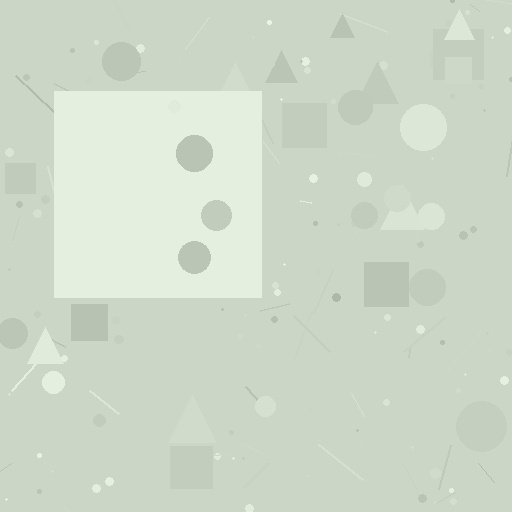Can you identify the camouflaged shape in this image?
The camouflaged shape is a square.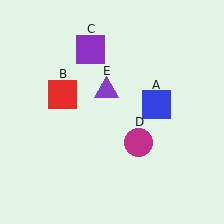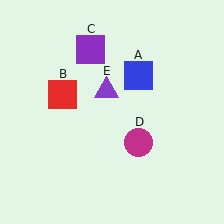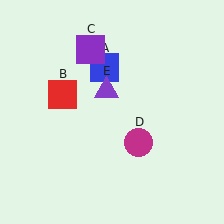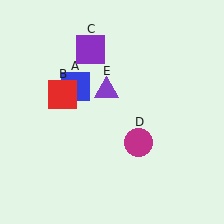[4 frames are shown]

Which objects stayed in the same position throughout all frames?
Red square (object B) and purple square (object C) and magenta circle (object D) and purple triangle (object E) remained stationary.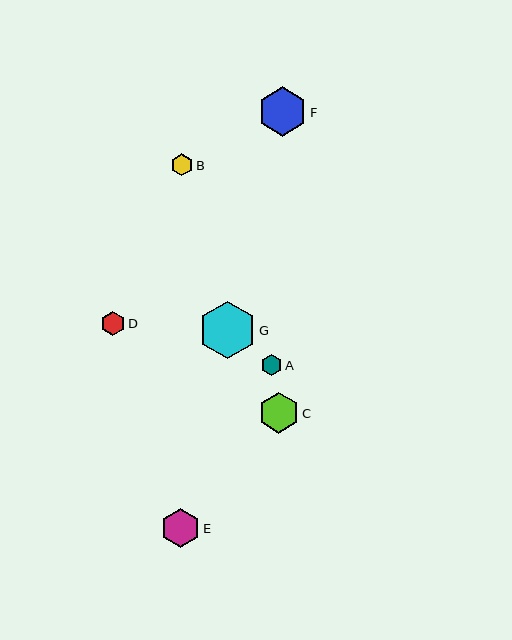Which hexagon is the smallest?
Hexagon A is the smallest with a size of approximately 21 pixels.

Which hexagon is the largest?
Hexagon G is the largest with a size of approximately 57 pixels.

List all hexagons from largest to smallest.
From largest to smallest: G, F, C, E, D, B, A.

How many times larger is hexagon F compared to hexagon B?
Hexagon F is approximately 2.3 times the size of hexagon B.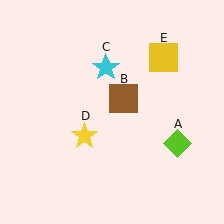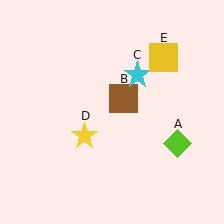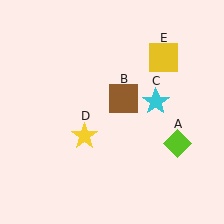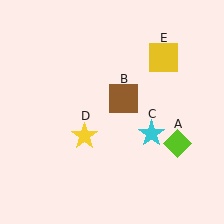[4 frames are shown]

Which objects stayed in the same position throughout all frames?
Lime diamond (object A) and brown square (object B) and yellow star (object D) and yellow square (object E) remained stationary.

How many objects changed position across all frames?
1 object changed position: cyan star (object C).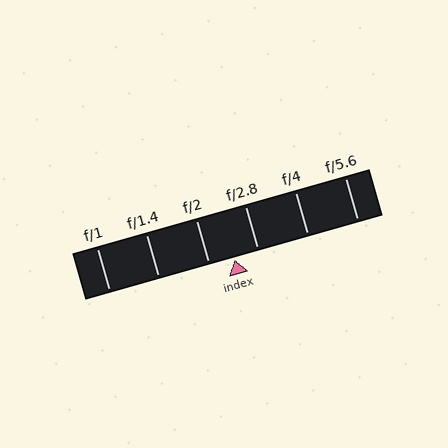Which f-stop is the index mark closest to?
The index mark is closest to f/2.8.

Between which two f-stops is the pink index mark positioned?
The index mark is between f/2 and f/2.8.